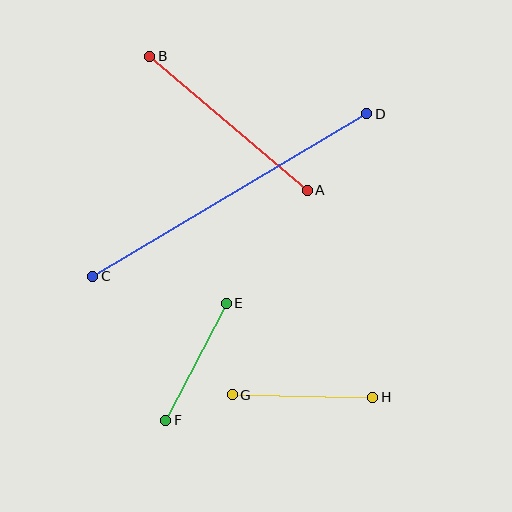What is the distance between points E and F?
The distance is approximately 132 pixels.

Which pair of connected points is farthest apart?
Points C and D are farthest apart.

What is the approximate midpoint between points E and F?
The midpoint is at approximately (196, 362) pixels.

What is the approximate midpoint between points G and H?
The midpoint is at approximately (303, 396) pixels.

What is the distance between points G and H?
The distance is approximately 140 pixels.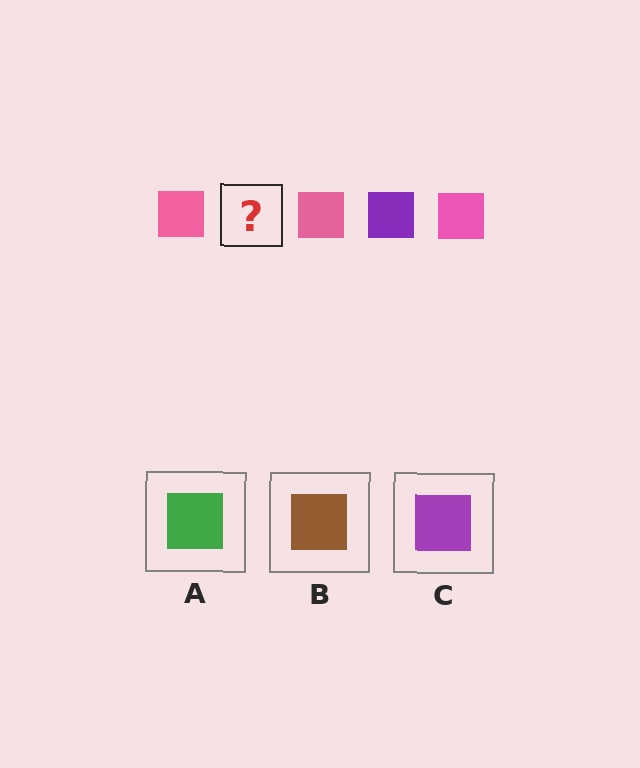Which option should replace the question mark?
Option C.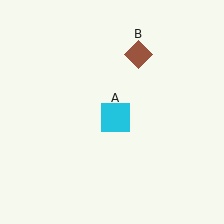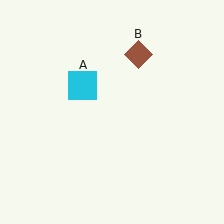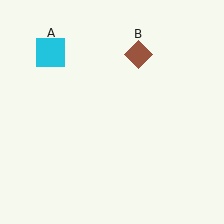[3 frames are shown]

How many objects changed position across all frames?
1 object changed position: cyan square (object A).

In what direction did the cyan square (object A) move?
The cyan square (object A) moved up and to the left.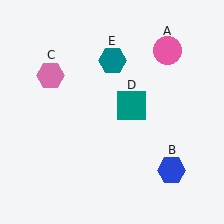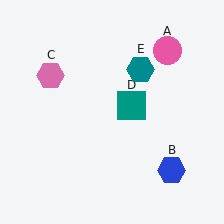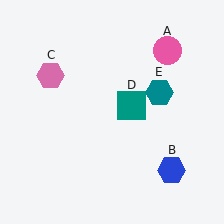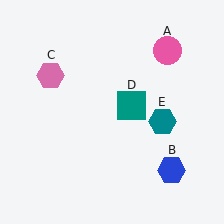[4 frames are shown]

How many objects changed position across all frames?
1 object changed position: teal hexagon (object E).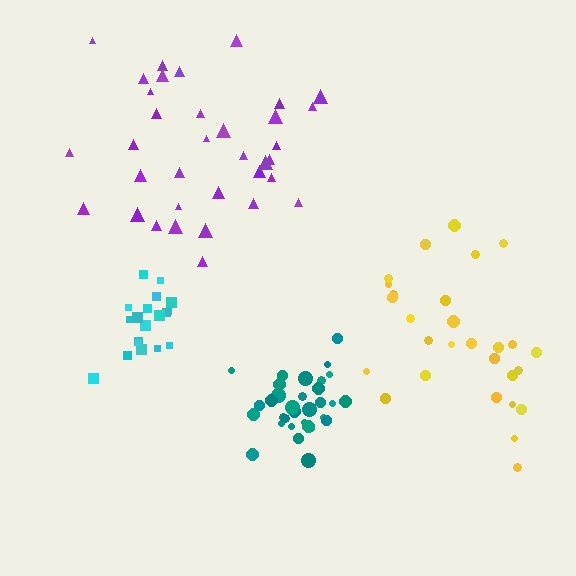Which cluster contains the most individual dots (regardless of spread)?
Purple (35).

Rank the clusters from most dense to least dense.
cyan, teal, yellow, purple.